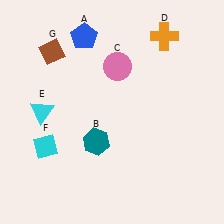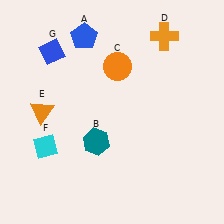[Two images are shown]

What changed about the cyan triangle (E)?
In Image 1, E is cyan. In Image 2, it changed to orange.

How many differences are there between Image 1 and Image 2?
There are 3 differences between the two images.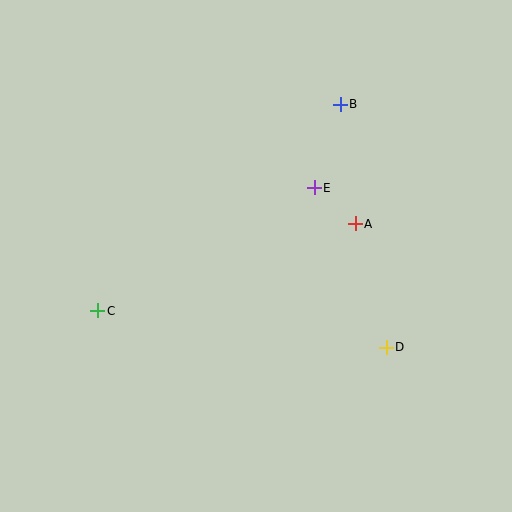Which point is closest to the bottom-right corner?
Point D is closest to the bottom-right corner.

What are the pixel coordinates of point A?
Point A is at (355, 224).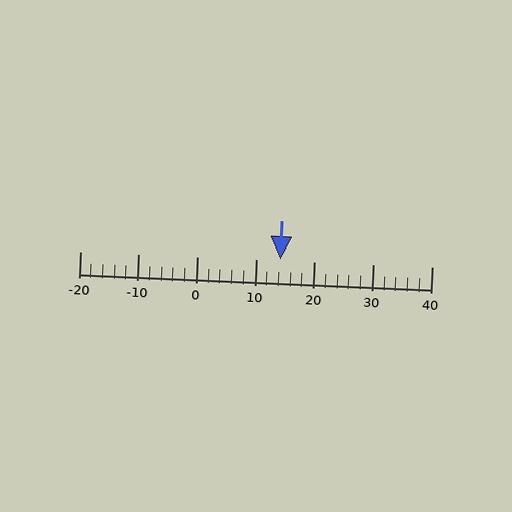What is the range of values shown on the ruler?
The ruler shows values from -20 to 40.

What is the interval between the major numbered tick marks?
The major tick marks are spaced 10 units apart.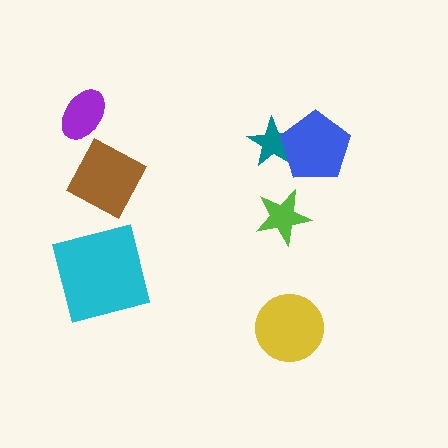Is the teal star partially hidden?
Yes, it is partially covered by another shape.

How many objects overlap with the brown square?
0 objects overlap with the brown square.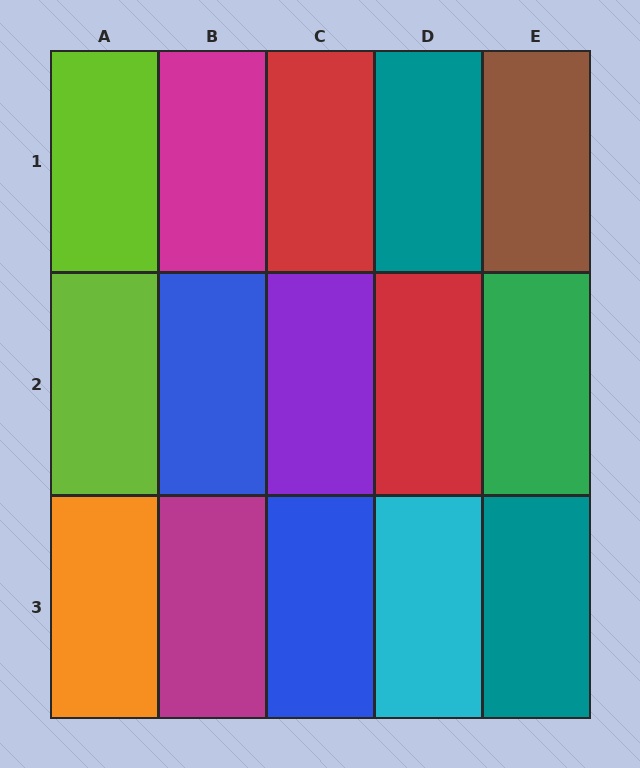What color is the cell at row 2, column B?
Blue.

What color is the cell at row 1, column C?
Red.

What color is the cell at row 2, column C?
Purple.